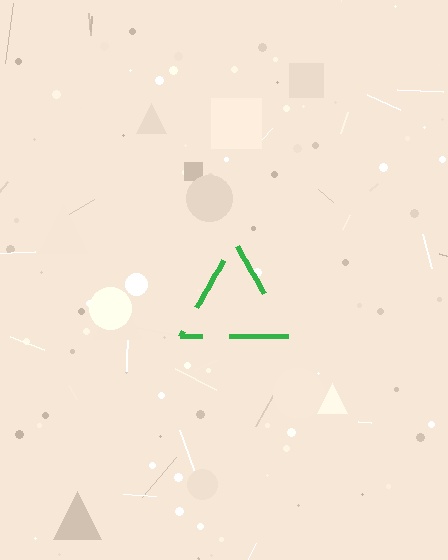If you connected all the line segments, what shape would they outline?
They would outline a triangle.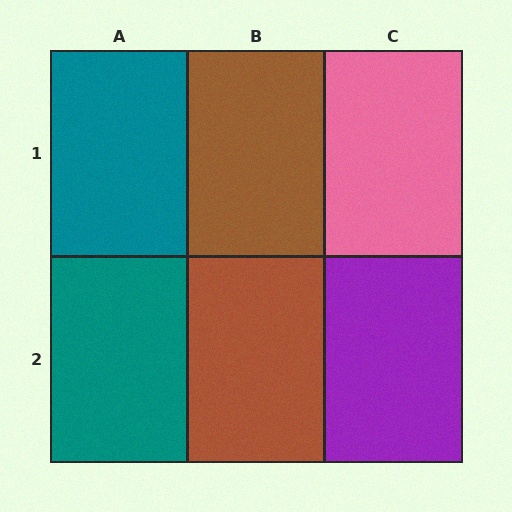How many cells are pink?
1 cell is pink.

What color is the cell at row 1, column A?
Teal.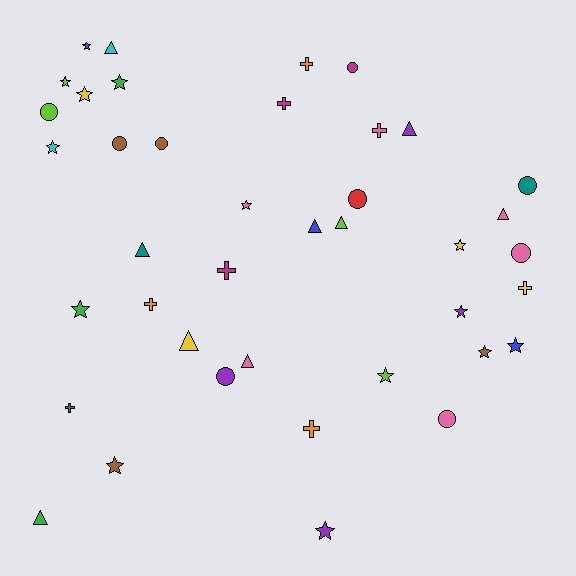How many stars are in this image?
There are 14 stars.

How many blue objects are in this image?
There are 2 blue objects.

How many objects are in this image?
There are 40 objects.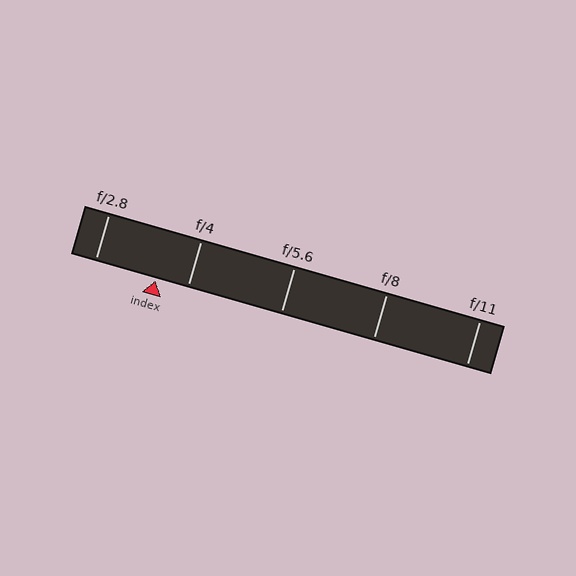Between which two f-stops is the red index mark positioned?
The index mark is between f/2.8 and f/4.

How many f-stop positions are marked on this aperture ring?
There are 5 f-stop positions marked.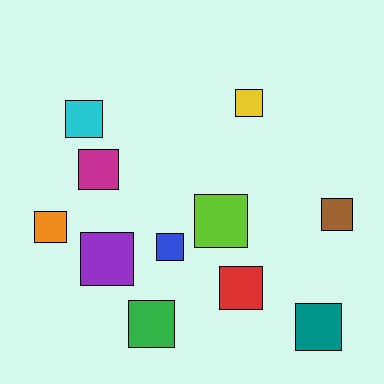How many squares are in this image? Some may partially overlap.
There are 11 squares.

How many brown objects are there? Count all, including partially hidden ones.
There is 1 brown object.